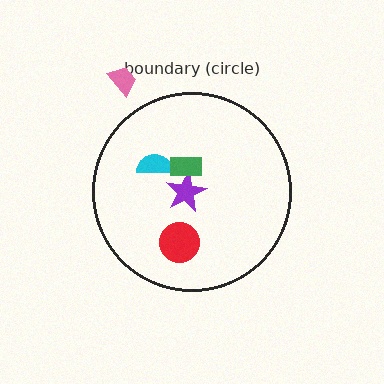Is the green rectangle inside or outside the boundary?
Inside.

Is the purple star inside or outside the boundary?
Inside.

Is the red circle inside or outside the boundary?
Inside.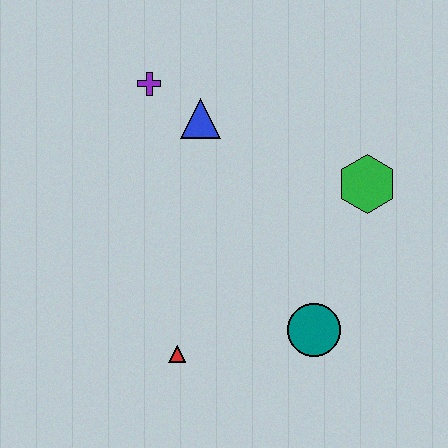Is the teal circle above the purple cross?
No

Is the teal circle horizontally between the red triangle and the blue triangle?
No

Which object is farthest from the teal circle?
The purple cross is farthest from the teal circle.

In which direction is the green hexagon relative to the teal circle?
The green hexagon is above the teal circle.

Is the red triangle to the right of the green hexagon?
No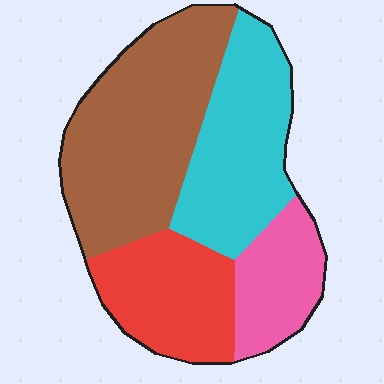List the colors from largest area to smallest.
From largest to smallest: brown, cyan, red, pink.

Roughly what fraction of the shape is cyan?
Cyan covers about 25% of the shape.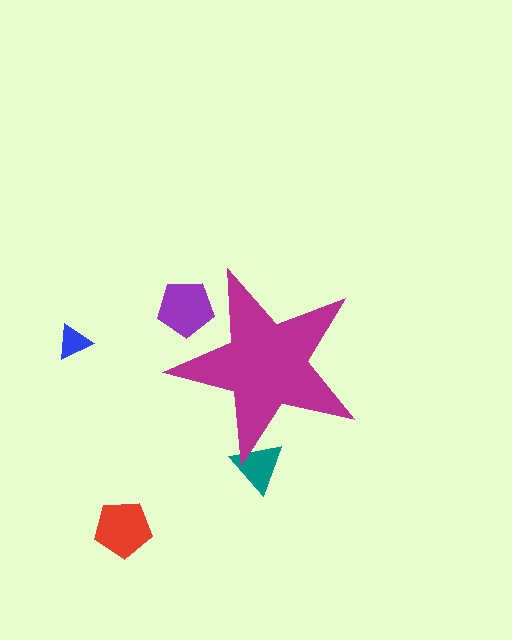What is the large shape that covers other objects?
A magenta star.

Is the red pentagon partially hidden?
No, the red pentagon is fully visible.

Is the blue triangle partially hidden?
No, the blue triangle is fully visible.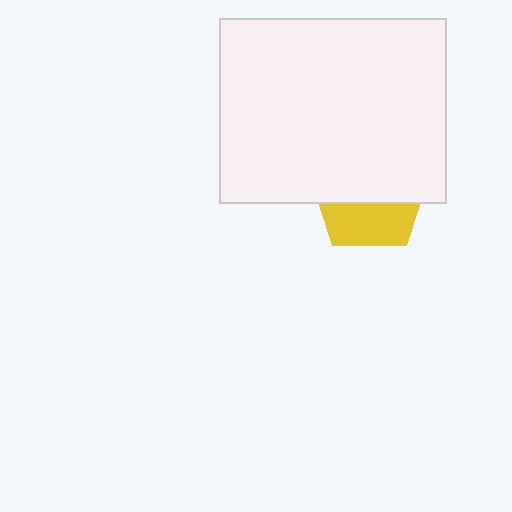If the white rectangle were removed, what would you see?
You would see the complete yellow pentagon.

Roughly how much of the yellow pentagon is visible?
A small part of it is visible (roughly 39%).